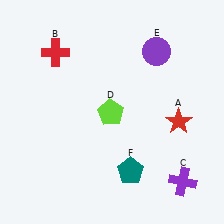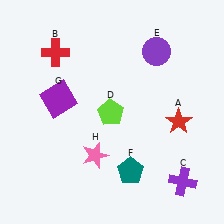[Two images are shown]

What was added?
A purple square (G), a pink star (H) were added in Image 2.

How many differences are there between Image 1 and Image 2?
There are 2 differences between the two images.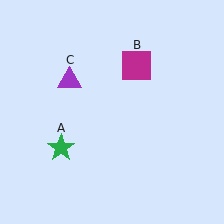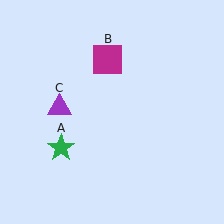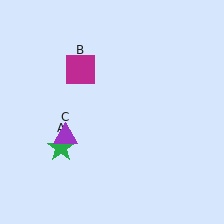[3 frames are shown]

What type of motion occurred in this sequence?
The magenta square (object B), purple triangle (object C) rotated counterclockwise around the center of the scene.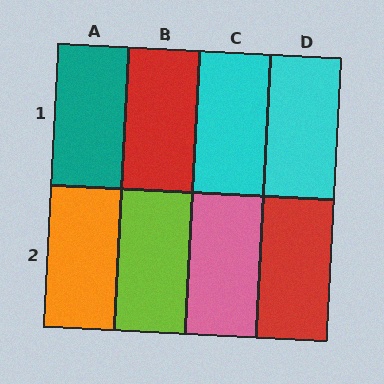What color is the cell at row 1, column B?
Red.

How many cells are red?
2 cells are red.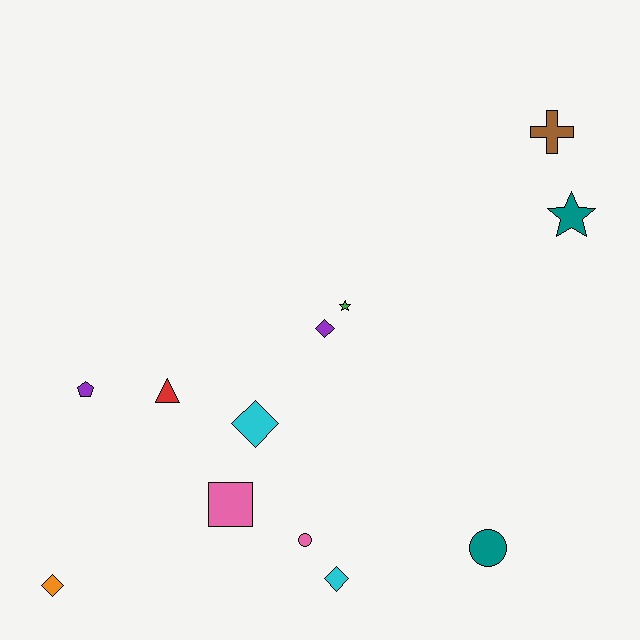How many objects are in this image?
There are 12 objects.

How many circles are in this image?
There are 2 circles.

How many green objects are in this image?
There is 1 green object.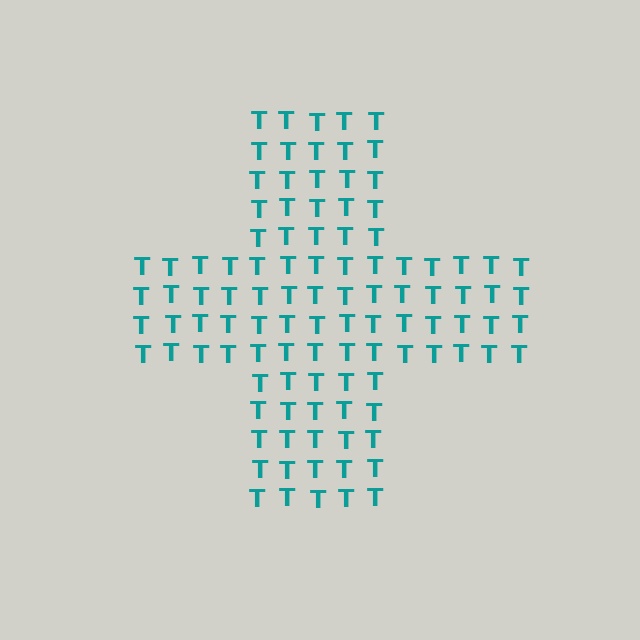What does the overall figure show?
The overall figure shows a cross.